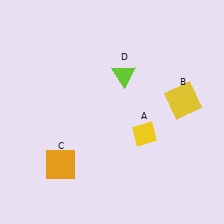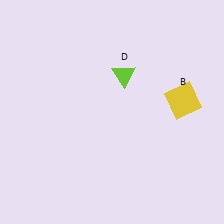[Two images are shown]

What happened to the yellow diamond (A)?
The yellow diamond (A) was removed in Image 2. It was in the bottom-right area of Image 1.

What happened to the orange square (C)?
The orange square (C) was removed in Image 2. It was in the bottom-left area of Image 1.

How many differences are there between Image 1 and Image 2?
There are 2 differences between the two images.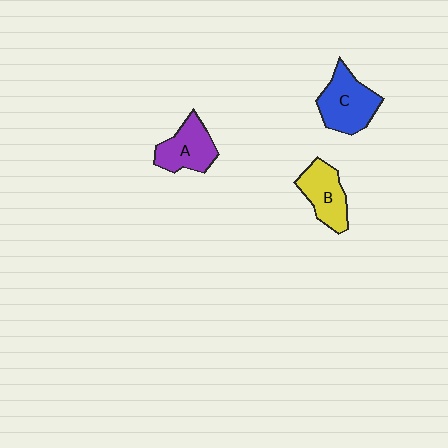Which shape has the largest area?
Shape C (blue).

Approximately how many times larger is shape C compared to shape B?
Approximately 1.2 times.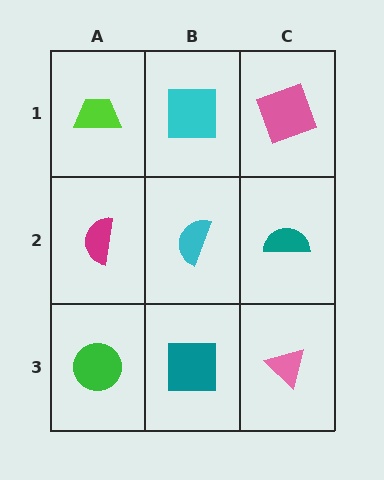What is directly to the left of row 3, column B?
A green circle.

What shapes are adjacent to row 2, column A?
A lime trapezoid (row 1, column A), a green circle (row 3, column A), a cyan semicircle (row 2, column B).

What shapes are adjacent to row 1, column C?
A teal semicircle (row 2, column C), a cyan square (row 1, column B).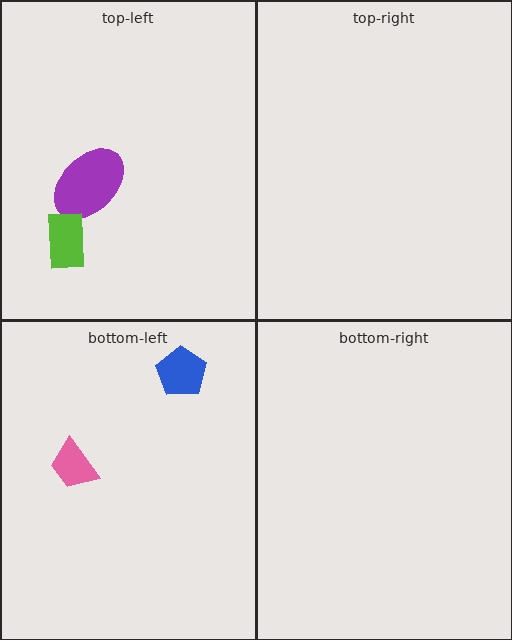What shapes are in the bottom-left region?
The blue pentagon, the pink trapezoid.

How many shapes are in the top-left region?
2.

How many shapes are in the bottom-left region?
2.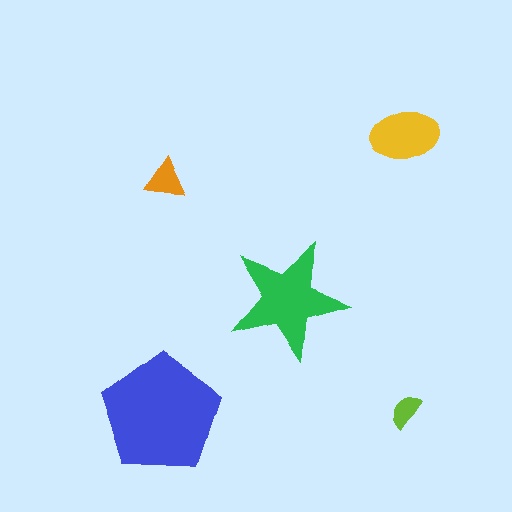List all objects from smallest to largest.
The lime semicircle, the orange triangle, the yellow ellipse, the green star, the blue pentagon.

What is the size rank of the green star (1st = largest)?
2nd.